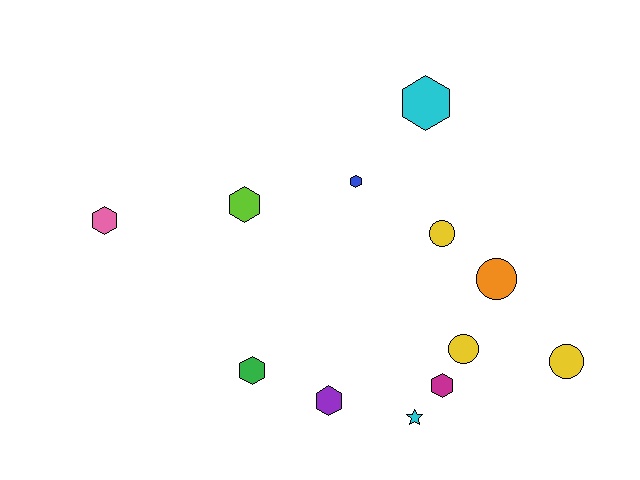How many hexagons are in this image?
There are 7 hexagons.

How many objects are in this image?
There are 12 objects.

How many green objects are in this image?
There is 1 green object.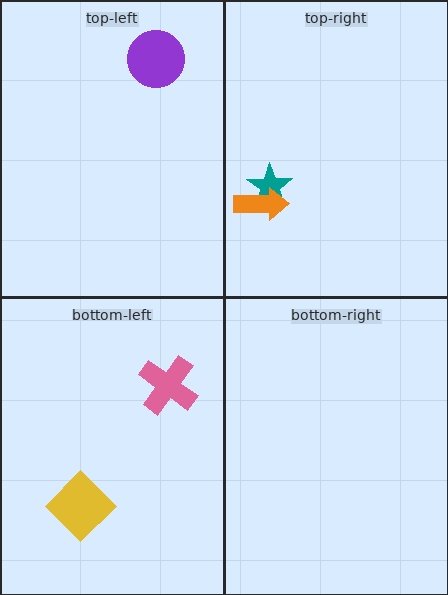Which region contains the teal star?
The top-right region.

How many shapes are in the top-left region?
1.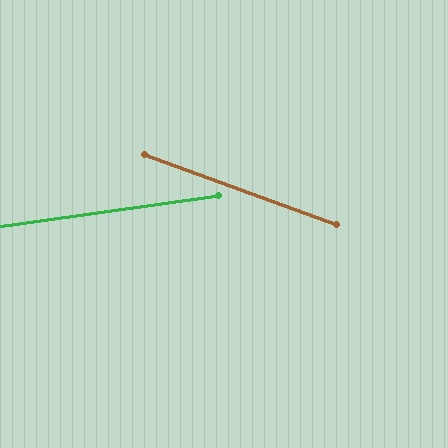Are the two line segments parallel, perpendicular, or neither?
Neither parallel nor perpendicular — they differ by about 28°.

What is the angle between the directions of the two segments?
Approximately 28 degrees.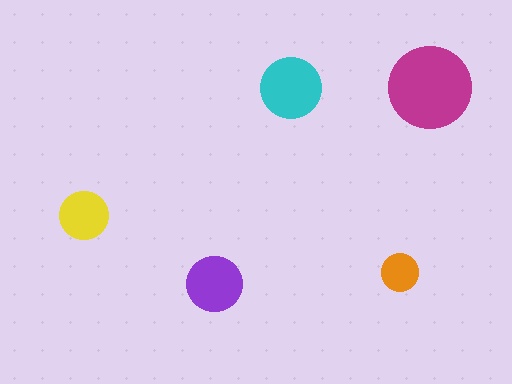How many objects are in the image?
There are 5 objects in the image.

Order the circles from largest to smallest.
the magenta one, the cyan one, the purple one, the yellow one, the orange one.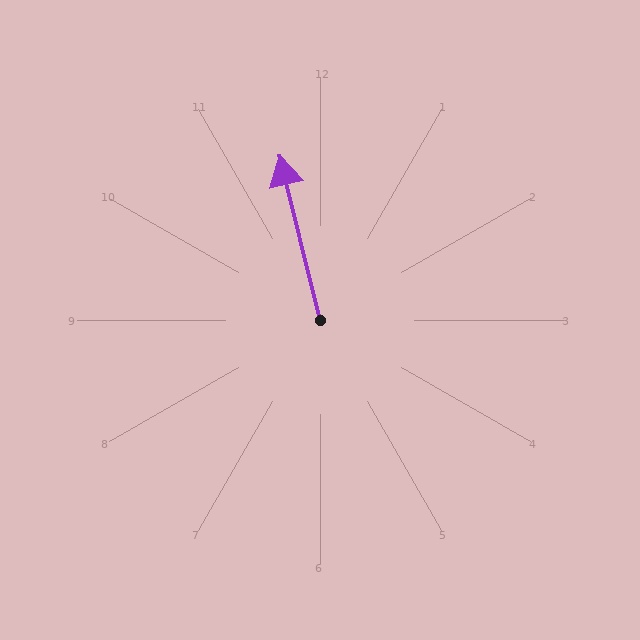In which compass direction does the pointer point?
North.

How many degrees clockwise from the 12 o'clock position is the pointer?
Approximately 346 degrees.